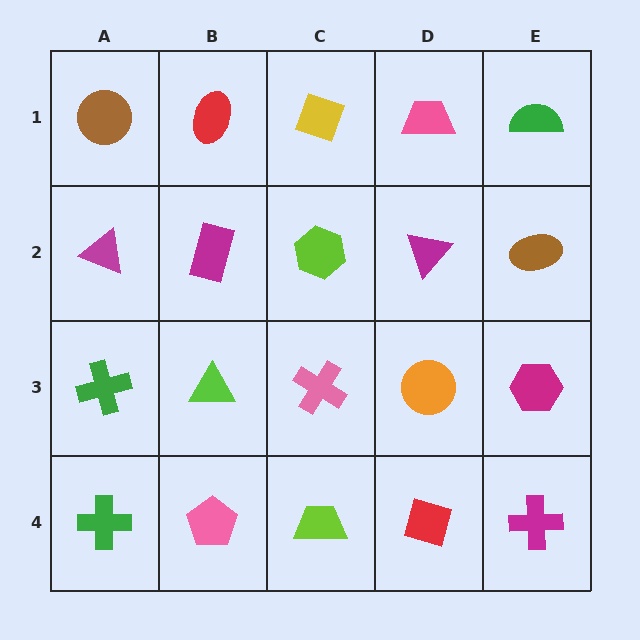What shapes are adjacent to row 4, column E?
A magenta hexagon (row 3, column E), a red diamond (row 4, column D).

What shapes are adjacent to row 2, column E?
A green semicircle (row 1, column E), a magenta hexagon (row 3, column E), a magenta triangle (row 2, column D).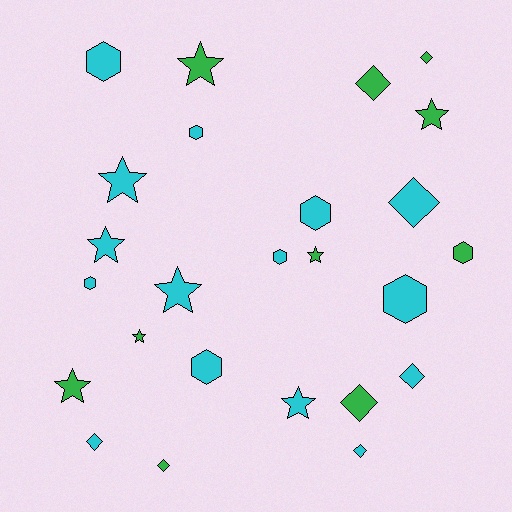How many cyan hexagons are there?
There are 7 cyan hexagons.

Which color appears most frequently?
Cyan, with 15 objects.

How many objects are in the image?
There are 25 objects.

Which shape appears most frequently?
Star, with 9 objects.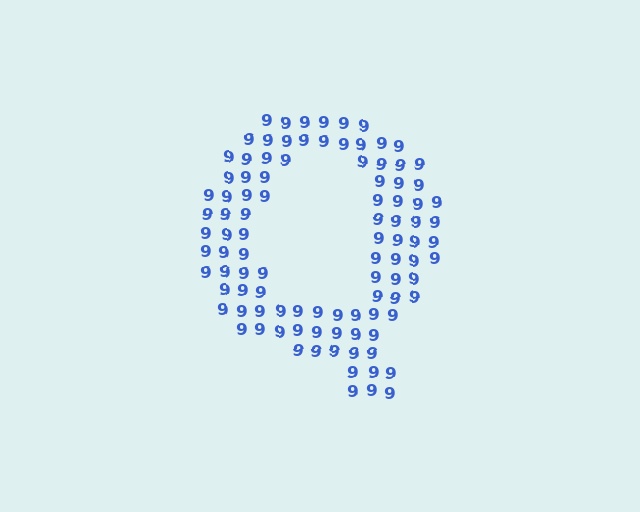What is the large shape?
The large shape is the letter Q.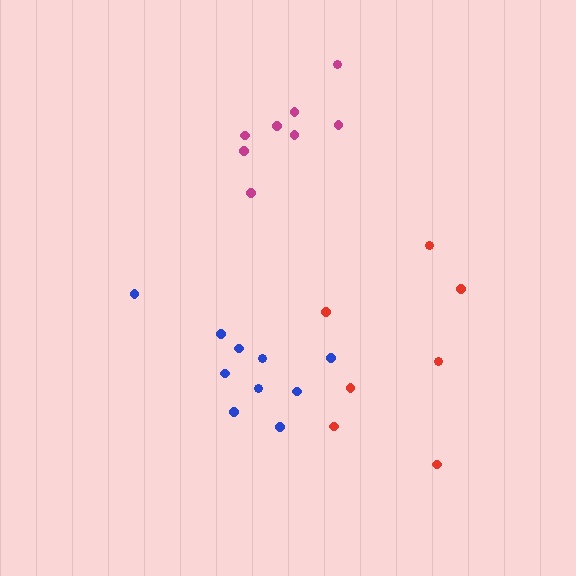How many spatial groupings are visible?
There are 3 spatial groupings.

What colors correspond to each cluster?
The clusters are colored: magenta, blue, red.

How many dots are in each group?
Group 1: 8 dots, Group 2: 10 dots, Group 3: 7 dots (25 total).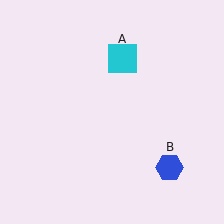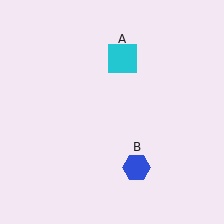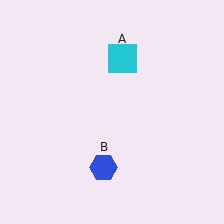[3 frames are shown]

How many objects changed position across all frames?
1 object changed position: blue hexagon (object B).